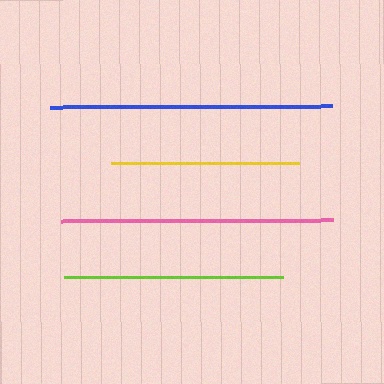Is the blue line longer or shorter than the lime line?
The blue line is longer than the lime line.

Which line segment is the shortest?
The yellow line is the shortest at approximately 188 pixels.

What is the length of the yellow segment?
The yellow segment is approximately 188 pixels long.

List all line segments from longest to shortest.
From longest to shortest: blue, pink, lime, yellow.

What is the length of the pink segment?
The pink segment is approximately 272 pixels long.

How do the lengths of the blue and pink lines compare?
The blue and pink lines are approximately the same length.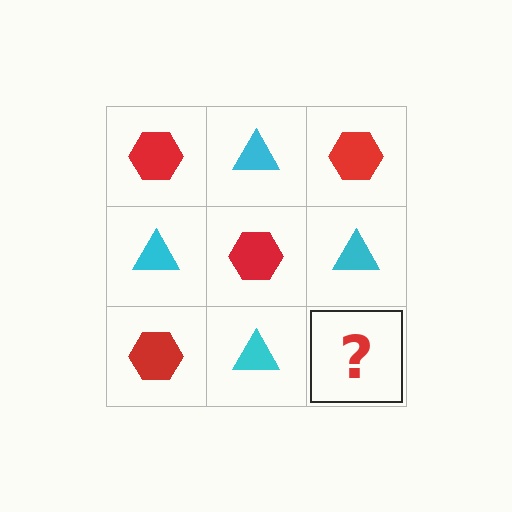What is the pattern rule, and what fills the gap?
The rule is that it alternates red hexagon and cyan triangle in a checkerboard pattern. The gap should be filled with a red hexagon.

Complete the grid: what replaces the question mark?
The question mark should be replaced with a red hexagon.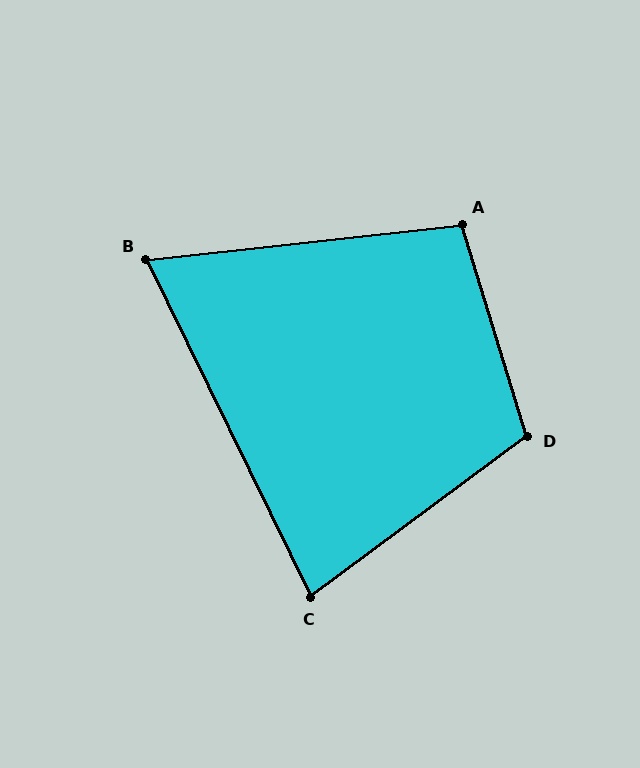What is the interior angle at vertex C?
Approximately 79 degrees (acute).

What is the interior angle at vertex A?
Approximately 101 degrees (obtuse).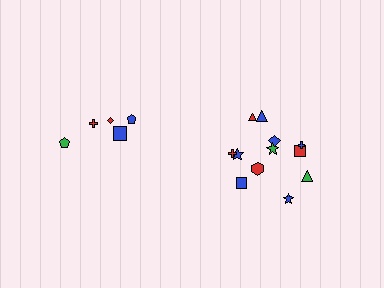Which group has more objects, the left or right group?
The right group.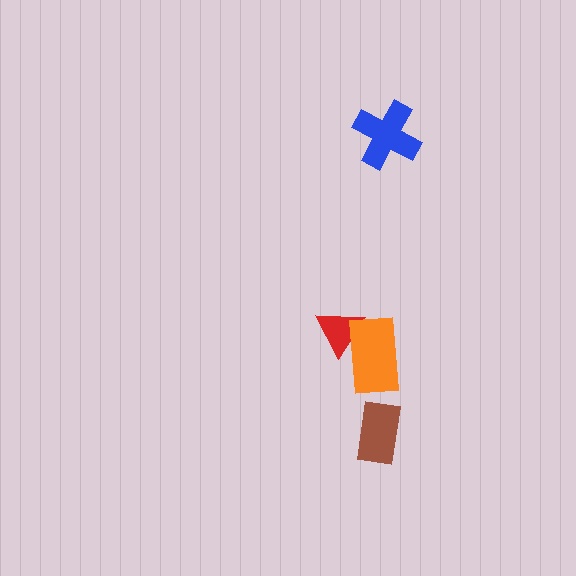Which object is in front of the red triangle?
The orange rectangle is in front of the red triangle.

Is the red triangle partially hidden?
Yes, it is partially covered by another shape.